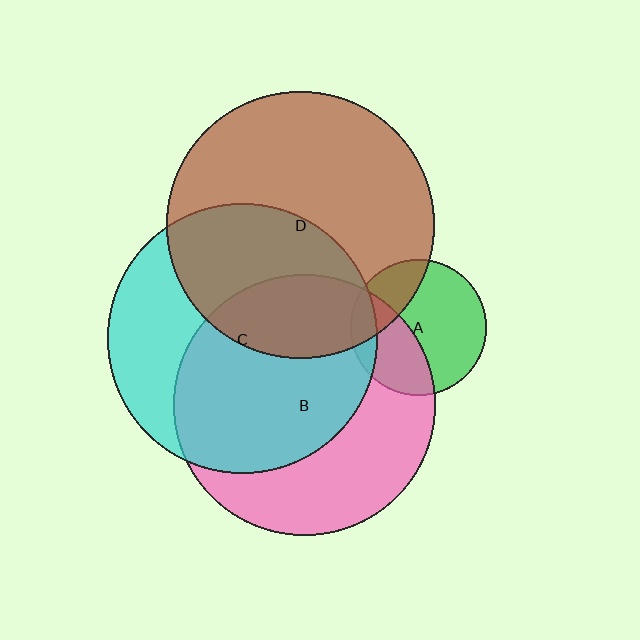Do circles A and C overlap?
Yes.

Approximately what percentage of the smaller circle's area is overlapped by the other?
Approximately 10%.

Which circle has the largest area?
Circle C (cyan).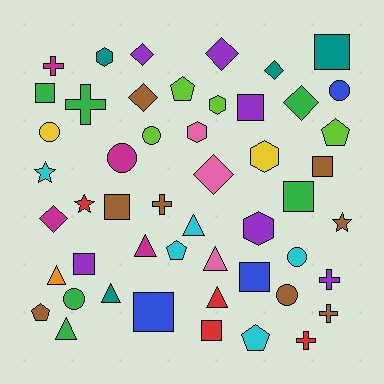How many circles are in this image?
There are 7 circles.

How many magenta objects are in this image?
There are 4 magenta objects.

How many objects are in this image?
There are 50 objects.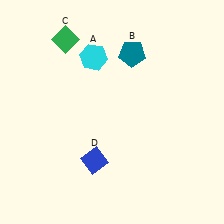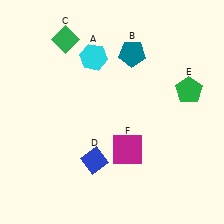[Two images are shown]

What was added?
A green pentagon (E), a magenta square (F) were added in Image 2.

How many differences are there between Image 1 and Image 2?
There are 2 differences between the two images.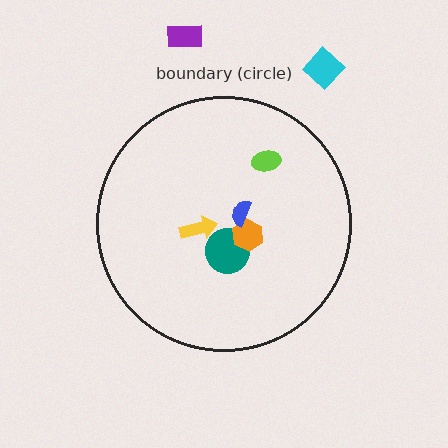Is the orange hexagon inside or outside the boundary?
Inside.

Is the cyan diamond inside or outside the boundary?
Outside.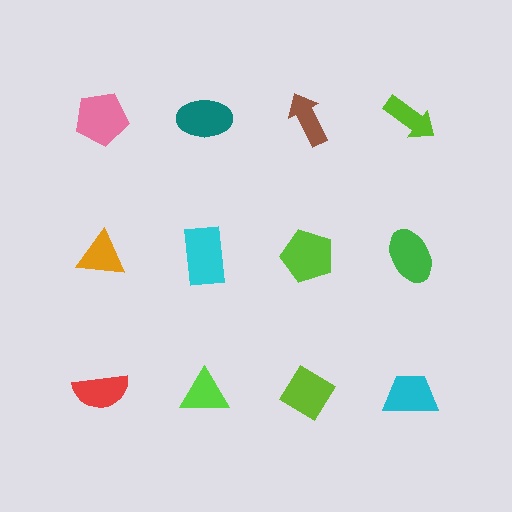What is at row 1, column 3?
A brown arrow.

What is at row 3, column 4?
A cyan trapezoid.